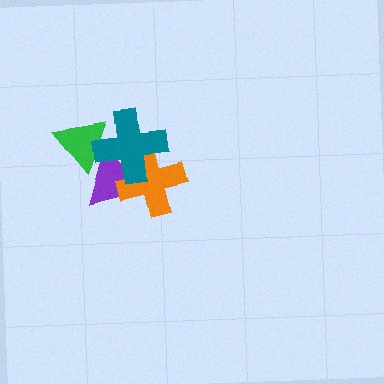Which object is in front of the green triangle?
The teal cross is in front of the green triangle.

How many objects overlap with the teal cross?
3 objects overlap with the teal cross.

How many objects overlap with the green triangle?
2 objects overlap with the green triangle.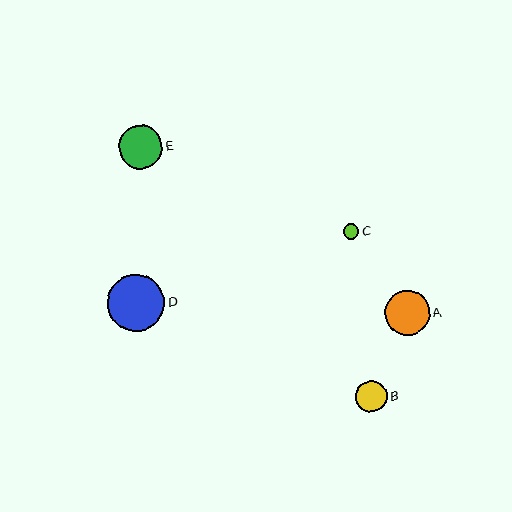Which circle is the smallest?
Circle C is the smallest with a size of approximately 15 pixels.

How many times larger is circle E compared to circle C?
Circle E is approximately 2.9 times the size of circle C.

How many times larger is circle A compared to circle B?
Circle A is approximately 1.4 times the size of circle B.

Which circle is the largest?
Circle D is the largest with a size of approximately 57 pixels.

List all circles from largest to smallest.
From largest to smallest: D, A, E, B, C.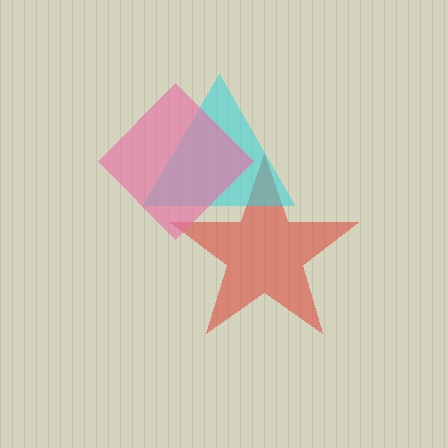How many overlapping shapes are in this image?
There are 3 overlapping shapes in the image.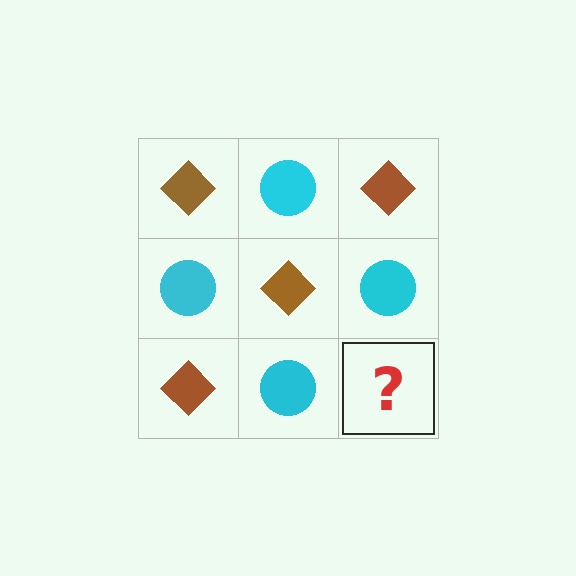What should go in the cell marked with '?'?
The missing cell should contain a brown diamond.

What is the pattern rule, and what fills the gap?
The rule is that it alternates brown diamond and cyan circle in a checkerboard pattern. The gap should be filled with a brown diamond.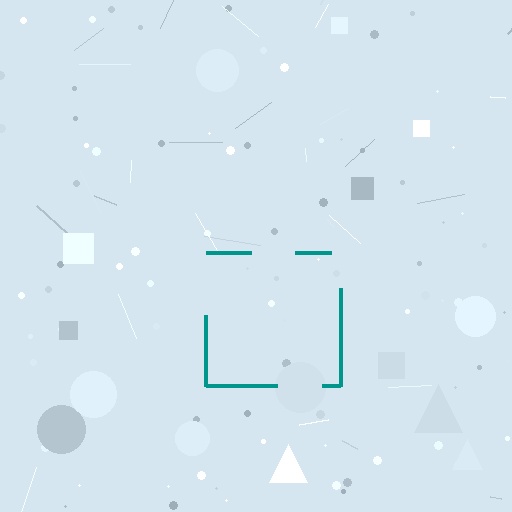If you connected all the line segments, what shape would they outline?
They would outline a square.